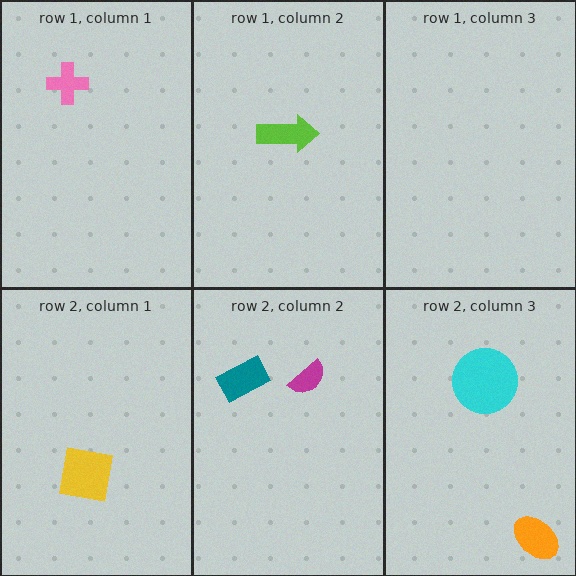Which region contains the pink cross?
The row 1, column 1 region.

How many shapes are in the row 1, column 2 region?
1.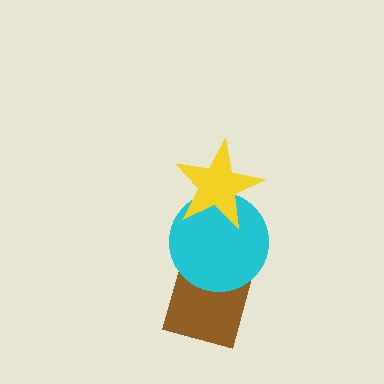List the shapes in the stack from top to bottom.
From top to bottom: the yellow star, the cyan circle, the brown diamond.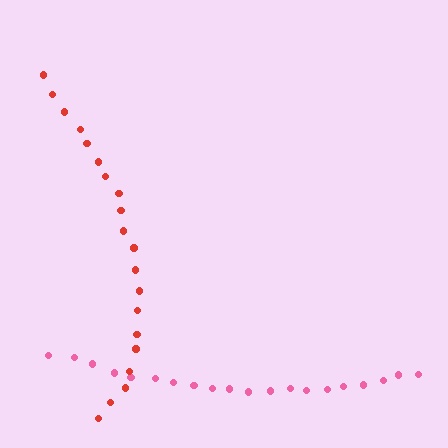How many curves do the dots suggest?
There are 2 distinct paths.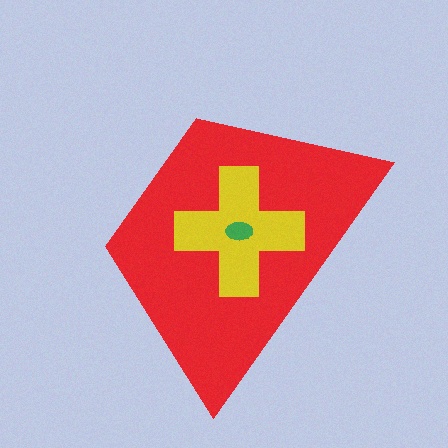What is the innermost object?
The green ellipse.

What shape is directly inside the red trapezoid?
The yellow cross.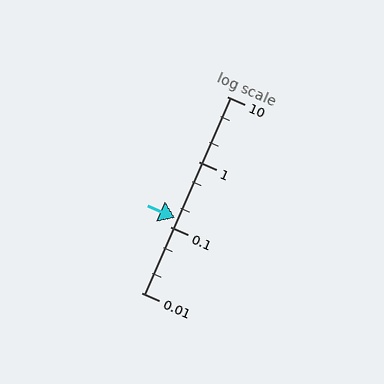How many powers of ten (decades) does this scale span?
The scale spans 3 decades, from 0.01 to 10.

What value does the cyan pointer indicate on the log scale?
The pointer indicates approximately 0.14.